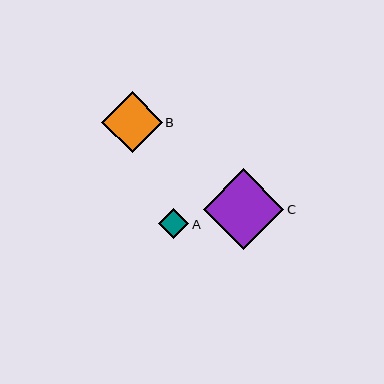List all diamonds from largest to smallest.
From largest to smallest: C, B, A.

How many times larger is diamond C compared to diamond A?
Diamond C is approximately 2.6 times the size of diamond A.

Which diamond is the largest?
Diamond C is the largest with a size of approximately 81 pixels.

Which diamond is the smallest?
Diamond A is the smallest with a size of approximately 30 pixels.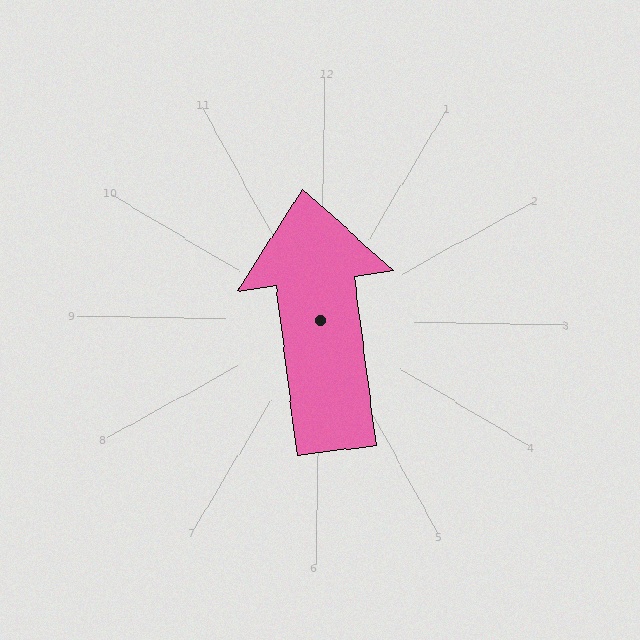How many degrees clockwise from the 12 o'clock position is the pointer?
Approximately 352 degrees.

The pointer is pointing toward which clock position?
Roughly 12 o'clock.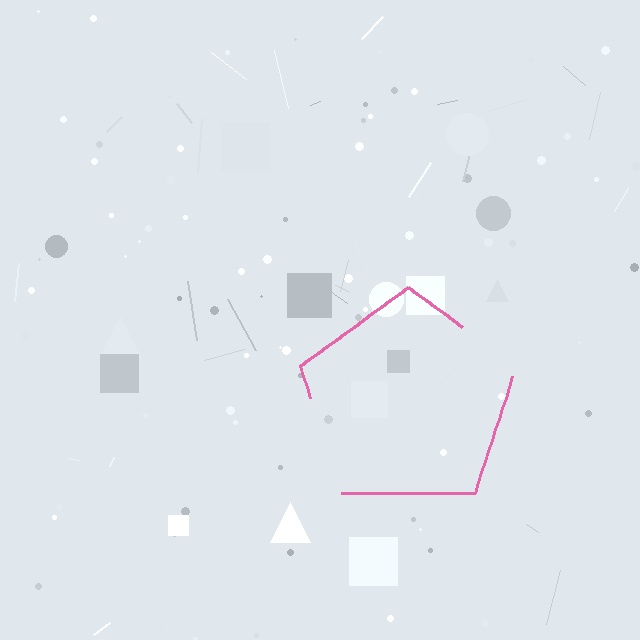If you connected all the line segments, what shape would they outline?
They would outline a pentagon.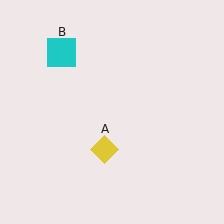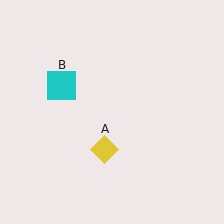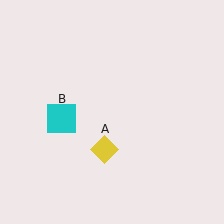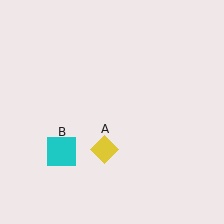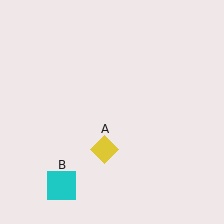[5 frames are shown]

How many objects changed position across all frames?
1 object changed position: cyan square (object B).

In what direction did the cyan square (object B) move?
The cyan square (object B) moved down.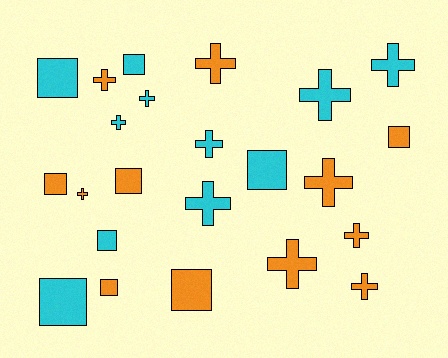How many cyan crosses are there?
There are 6 cyan crosses.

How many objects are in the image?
There are 23 objects.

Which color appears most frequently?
Orange, with 12 objects.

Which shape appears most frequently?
Cross, with 13 objects.